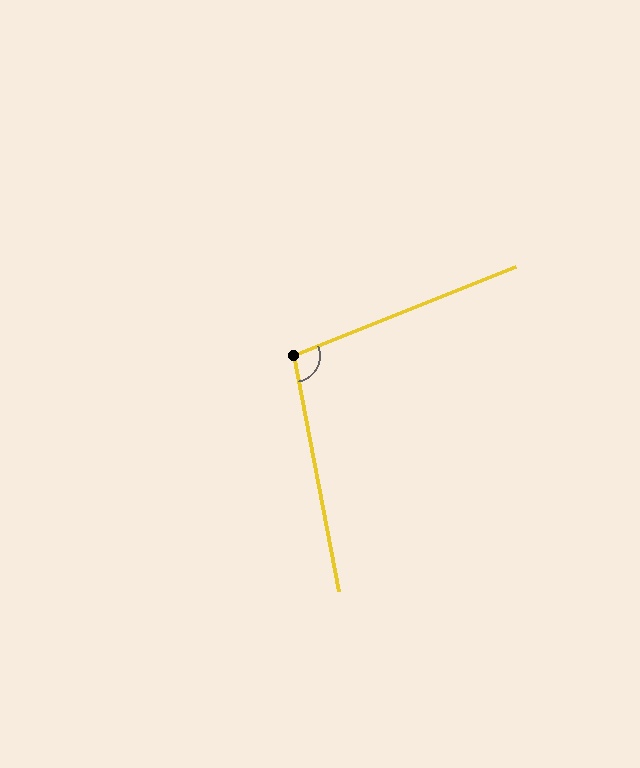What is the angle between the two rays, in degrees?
Approximately 101 degrees.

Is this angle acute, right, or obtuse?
It is obtuse.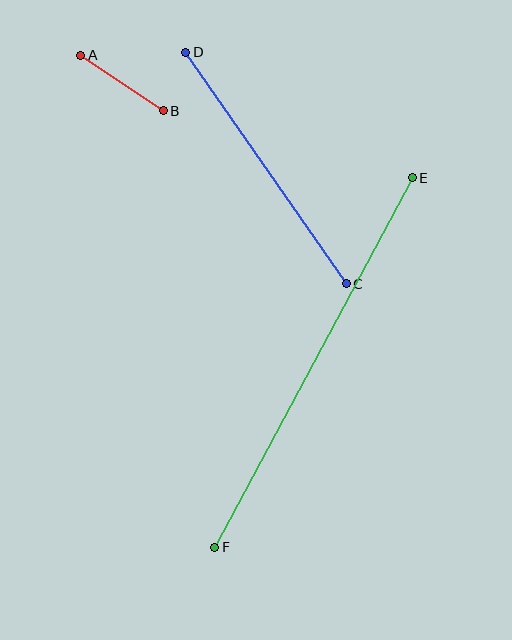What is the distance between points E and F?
The distance is approximately 419 pixels.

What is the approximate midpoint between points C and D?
The midpoint is at approximately (266, 168) pixels.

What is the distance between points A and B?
The distance is approximately 99 pixels.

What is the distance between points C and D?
The distance is approximately 282 pixels.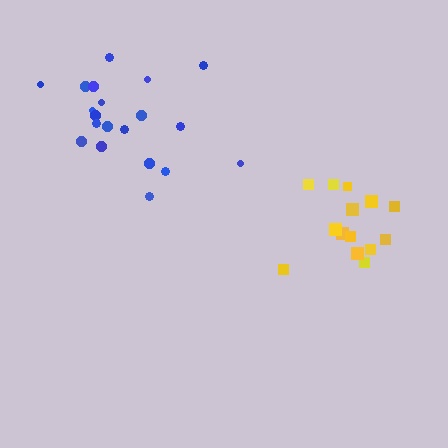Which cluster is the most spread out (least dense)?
Blue.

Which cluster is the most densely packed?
Yellow.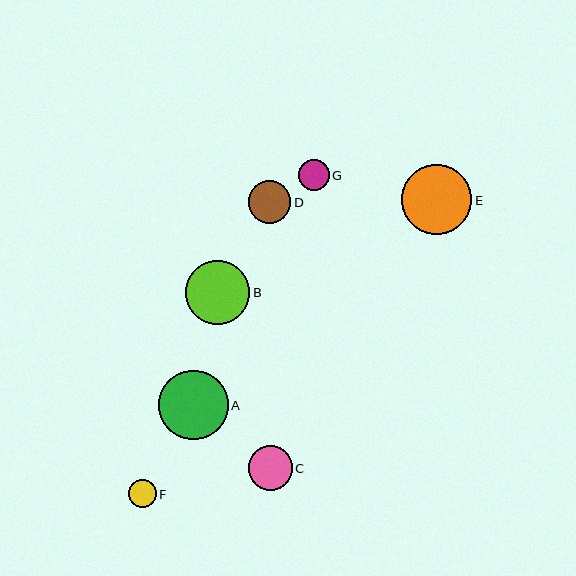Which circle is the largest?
Circle E is the largest with a size of approximately 70 pixels.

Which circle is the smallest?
Circle F is the smallest with a size of approximately 27 pixels.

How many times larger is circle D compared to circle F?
Circle D is approximately 1.5 times the size of circle F.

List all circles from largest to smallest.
From largest to smallest: E, A, B, C, D, G, F.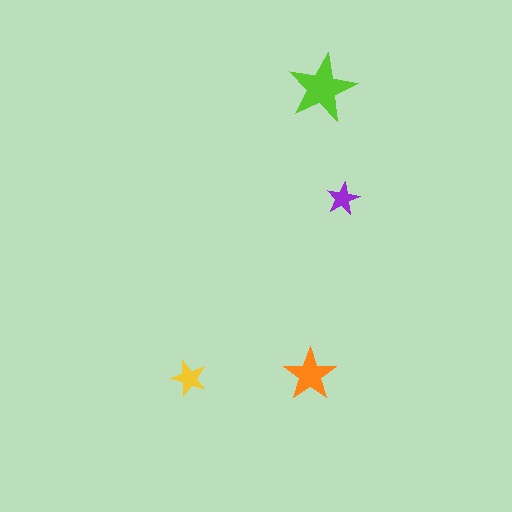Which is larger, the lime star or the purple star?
The lime one.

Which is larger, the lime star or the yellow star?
The lime one.